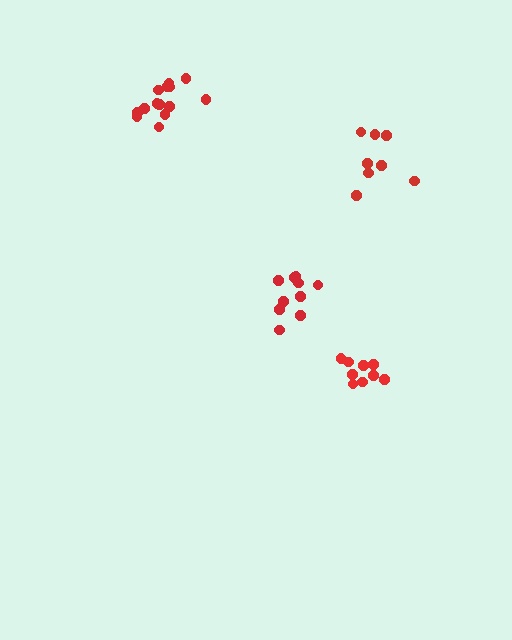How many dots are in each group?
Group 1: 9 dots, Group 2: 10 dots, Group 3: 8 dots, Group 4: 14 dots (41 total).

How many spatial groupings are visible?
There are 4 spatial groupings.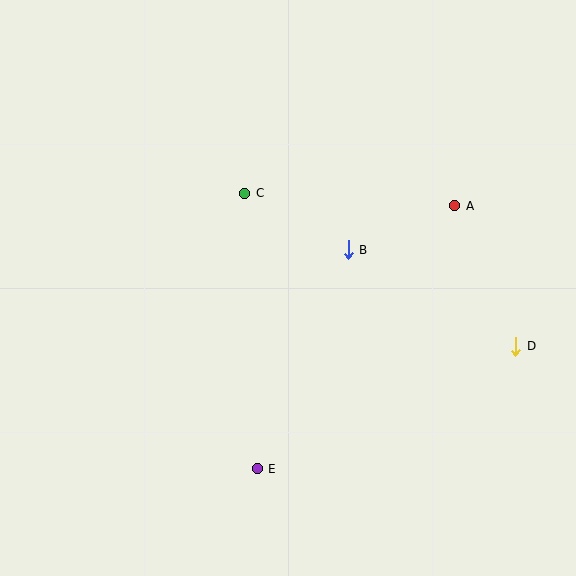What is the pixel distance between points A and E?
The distance between A and E is 329 pixels.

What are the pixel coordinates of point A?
Point A is at (455, 206).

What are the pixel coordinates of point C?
Point C is at (245, 193).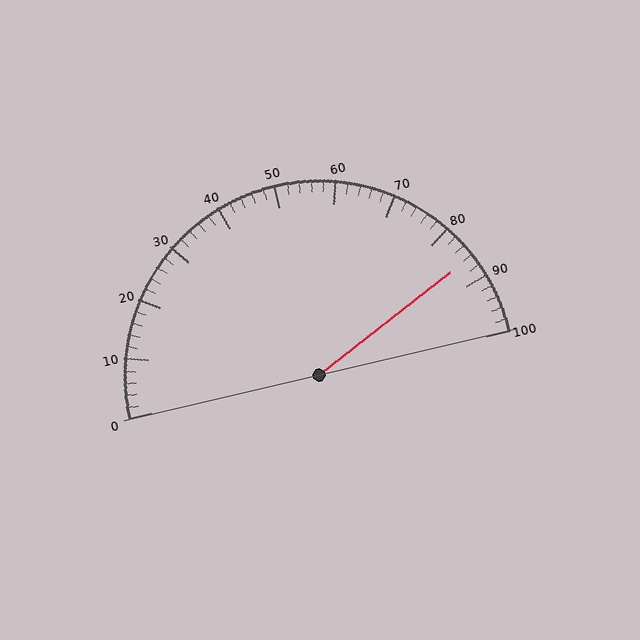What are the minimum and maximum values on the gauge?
The gauge ranges from 0 to 100.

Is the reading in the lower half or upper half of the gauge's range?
The reading is in the upper half of the range (0 to 100).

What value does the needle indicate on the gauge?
The needle indicates approximately 86.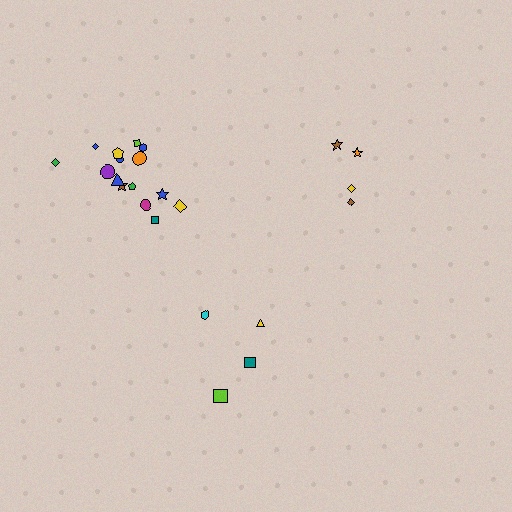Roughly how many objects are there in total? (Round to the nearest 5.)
Roughly 25 objects in total.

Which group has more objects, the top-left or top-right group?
The top-left group.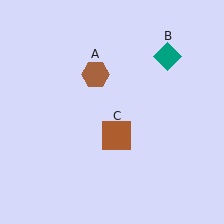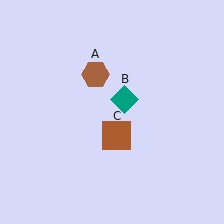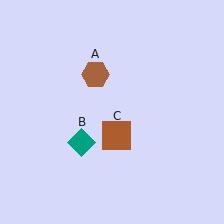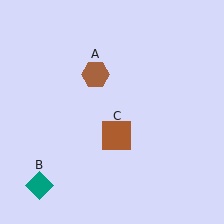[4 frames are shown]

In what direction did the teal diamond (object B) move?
The teal diamond (object B) moved down and to the left.